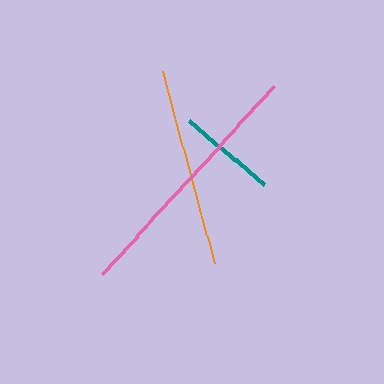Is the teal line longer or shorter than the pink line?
The pink line is longer than the teal line.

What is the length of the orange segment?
The orange segment is approximately 198 pixels long.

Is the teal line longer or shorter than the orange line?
The orange line is longer than the teal line.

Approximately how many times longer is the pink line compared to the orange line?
The pink line is approximately 1.3 times the length of the orange line.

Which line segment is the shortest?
The teal line is the shortest at approximately 98 pixels.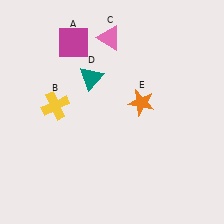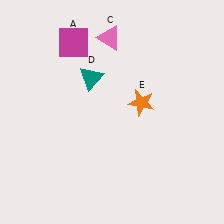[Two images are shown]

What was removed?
The yellow cross (B) was removed in Image 2.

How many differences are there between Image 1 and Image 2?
There is 1 difference between the two images.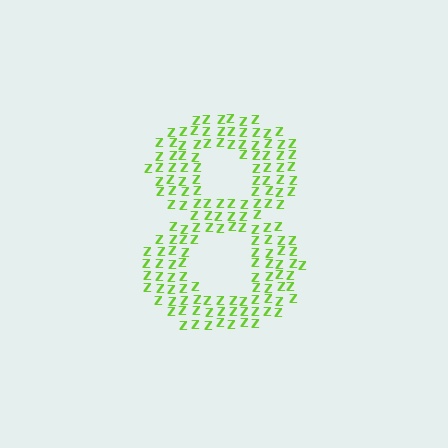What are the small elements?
The small elements are letter Z's.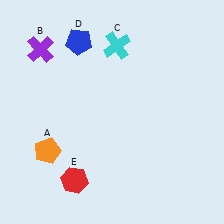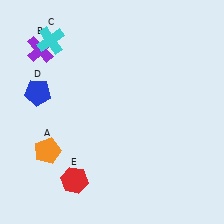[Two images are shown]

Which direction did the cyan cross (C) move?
The cyan cross (C) moved left.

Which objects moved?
The objects that moved are: the cyan cross (C), the blue pentagon (D).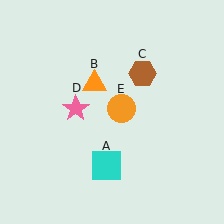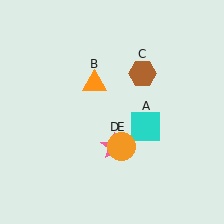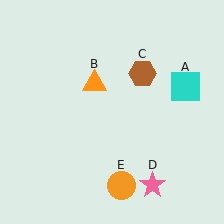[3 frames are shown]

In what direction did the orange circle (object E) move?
The orange circle (object E) moved down.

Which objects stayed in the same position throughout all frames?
Orange triangle (object B) and brown hexagon (object C) remained stationary.